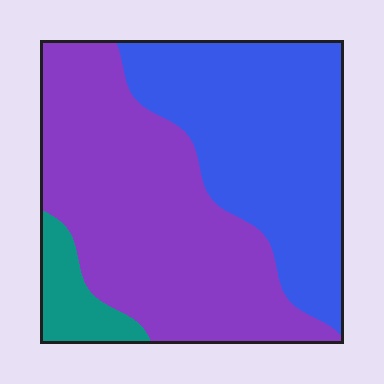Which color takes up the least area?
Teal, at roughly 10%.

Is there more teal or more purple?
Purple.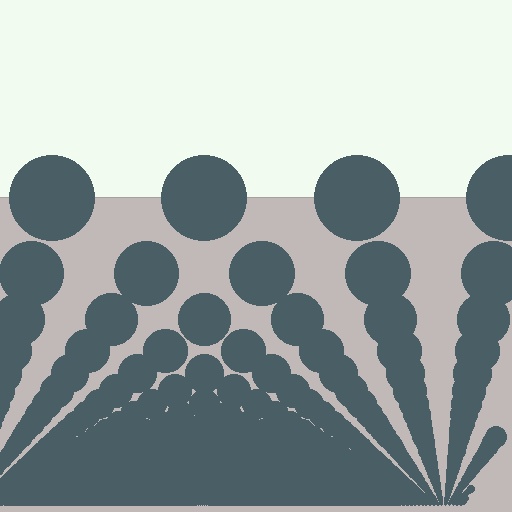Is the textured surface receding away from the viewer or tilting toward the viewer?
The surface appears to tilt toward the viewer. Texture elements get larger and sparser toward the top.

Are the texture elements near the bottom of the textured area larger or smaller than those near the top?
Smaller. The gradient is inverted — elements near the bottom are smaller and denser.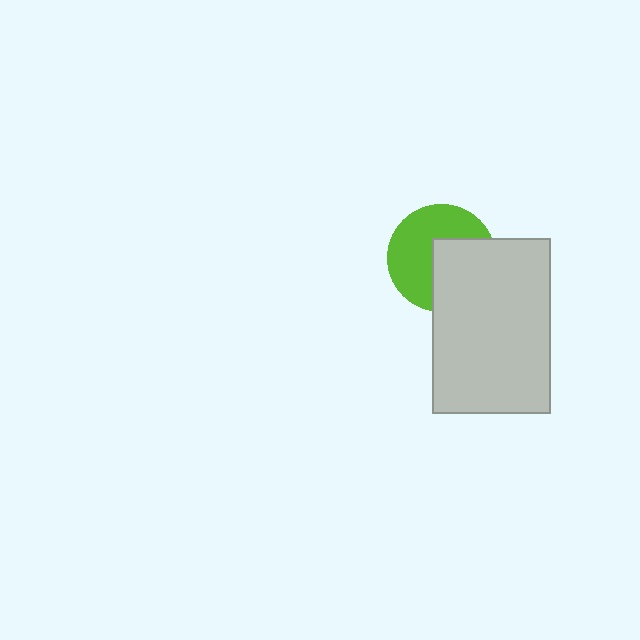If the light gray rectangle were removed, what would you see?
You would see the complete lime circle.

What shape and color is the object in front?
The object in front is a light gray rectangle.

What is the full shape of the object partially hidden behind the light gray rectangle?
The partially hidden object is a lime circle.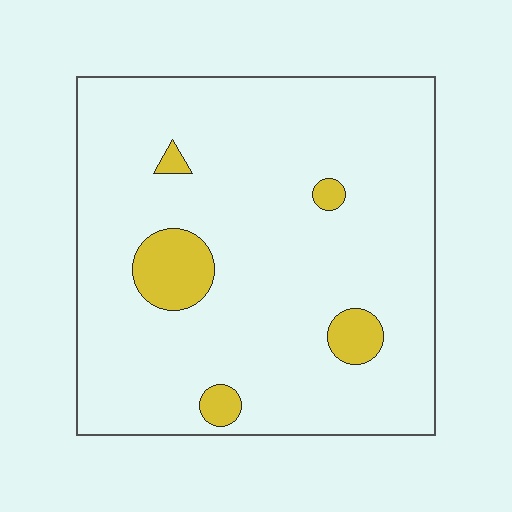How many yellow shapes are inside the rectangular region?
5.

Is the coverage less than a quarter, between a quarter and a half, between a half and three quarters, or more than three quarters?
Less than a quarter.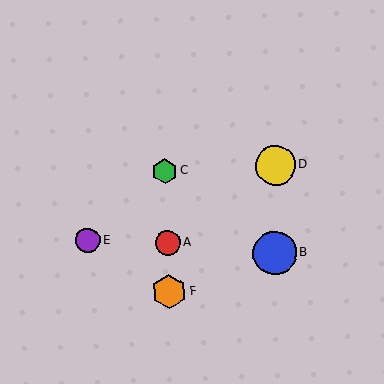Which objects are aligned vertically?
Objects A, C, F are aligned vertically.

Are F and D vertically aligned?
No, F is at x≈169 and D is at x≈275.